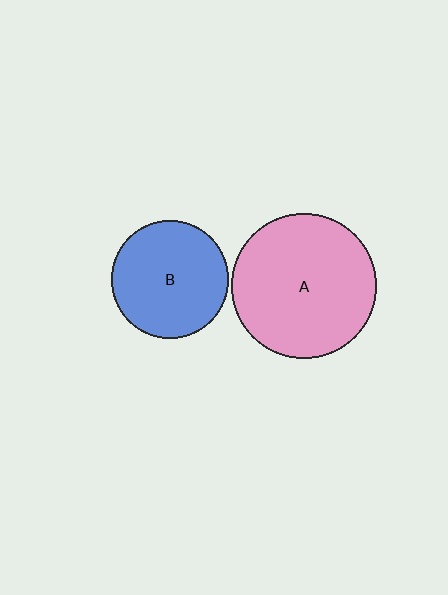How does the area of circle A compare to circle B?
Approximately 1.5 times.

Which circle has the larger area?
Circle A (pink).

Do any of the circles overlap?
No, none of the circles overlap.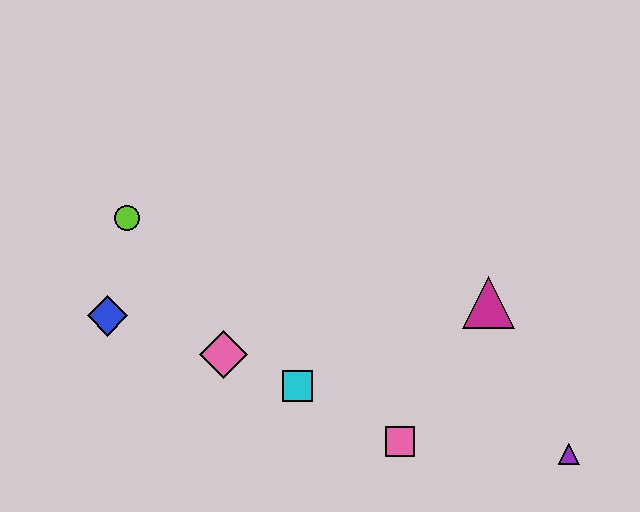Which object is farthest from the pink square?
The lime circle is farthest from the pink square.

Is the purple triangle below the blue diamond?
Yes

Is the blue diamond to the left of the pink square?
Yes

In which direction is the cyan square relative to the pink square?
The cyan square is to the left of the pink square.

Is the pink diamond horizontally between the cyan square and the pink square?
No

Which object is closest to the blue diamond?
The lime circle is closest to the blue diamond.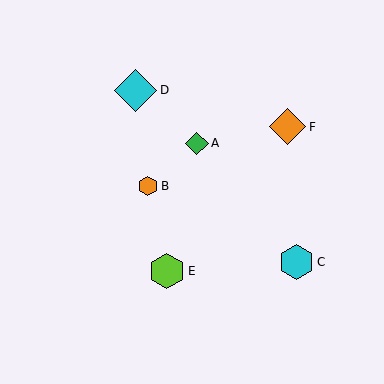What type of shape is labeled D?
Shape D is a cyan diamond.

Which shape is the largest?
The cyan diamond (labeled D) is the largest.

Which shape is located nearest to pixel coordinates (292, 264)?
The cyan hexagon (labeled C) at (297, 262) is nearest to that location.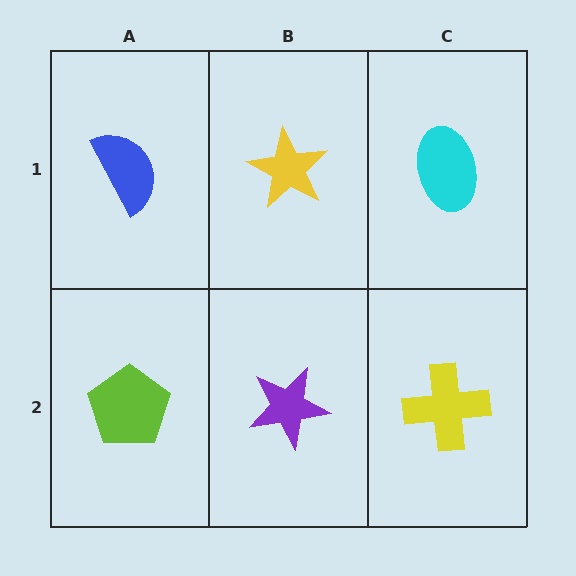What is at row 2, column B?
A purple star.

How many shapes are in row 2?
3 shapes.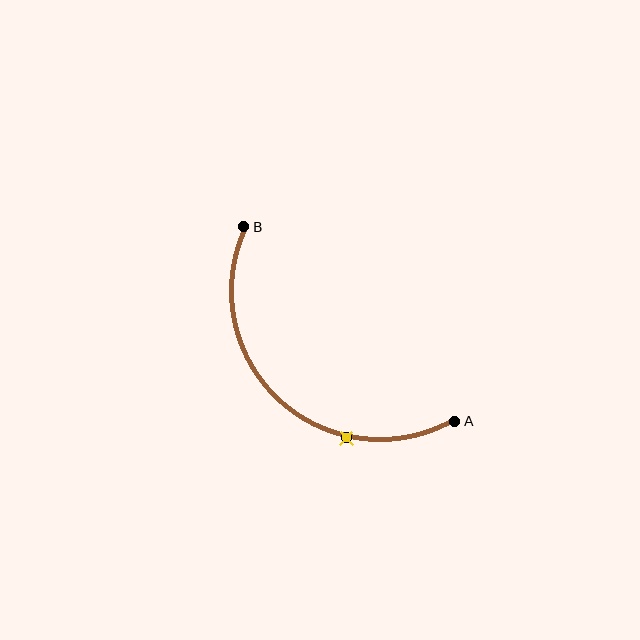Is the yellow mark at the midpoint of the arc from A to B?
No. The yellow mark lies on the arc but is closer to endpoint A. The arc midpoint would be at the point on the curve equidistant along the arc from both A and B.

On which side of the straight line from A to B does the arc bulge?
The arc bulges below and to the left of the straight line connecting A and B.